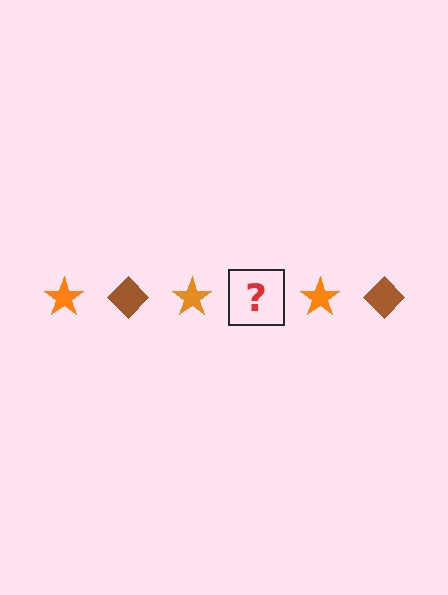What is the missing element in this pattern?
The missing element is a brown diamond.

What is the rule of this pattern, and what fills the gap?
The rule is that the pattern alternates between orange star and brown diamond. The gap should be filled with a brown diamond.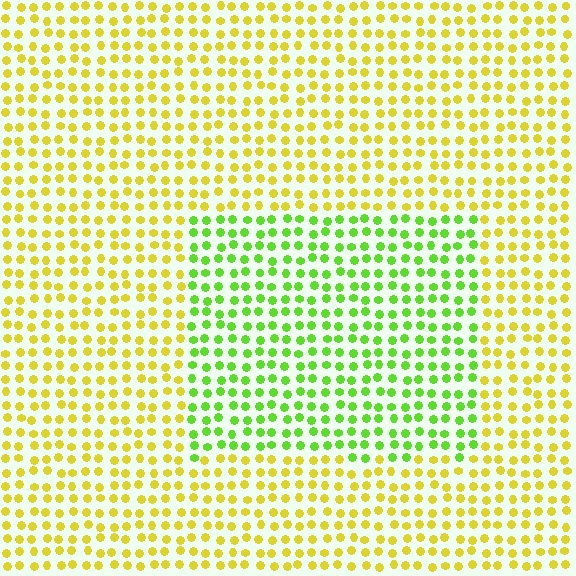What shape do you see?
I see a rectangle.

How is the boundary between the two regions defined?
The boundary is defined purely by a slight shift in hue (about 46 degrees). Spacing, size, and orientation are identical on both sides.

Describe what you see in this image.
The image is filled with small yellow elements in a uniform arrangement. A rectangle-shaped region is visible where the elements are tinted to a slightly different hue, forming a subtle color boundary.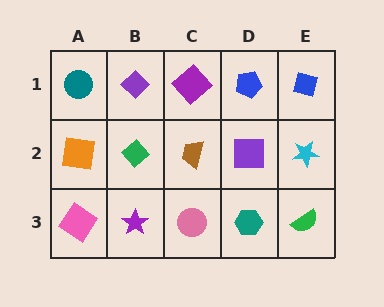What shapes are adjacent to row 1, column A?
An orange square (row 2, column A), a purple diamond (row 1, column B).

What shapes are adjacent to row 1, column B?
A green diamond (row 2, column B), a teal circle (row 1, column A), a purple diamond (row 1, column C).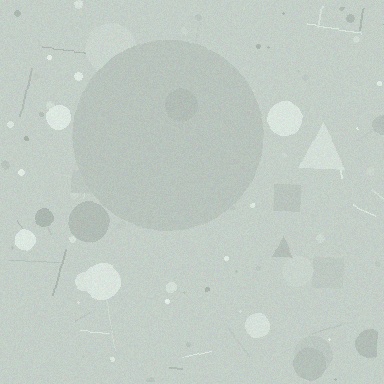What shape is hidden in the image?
A circle is hidden in the image.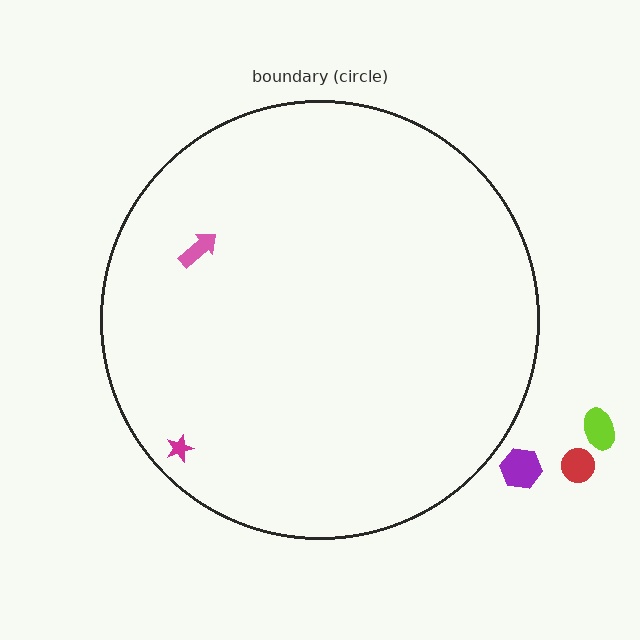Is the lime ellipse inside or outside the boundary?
Outside.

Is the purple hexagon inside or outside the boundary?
Outside.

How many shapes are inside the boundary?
2 inside, 3 outside.